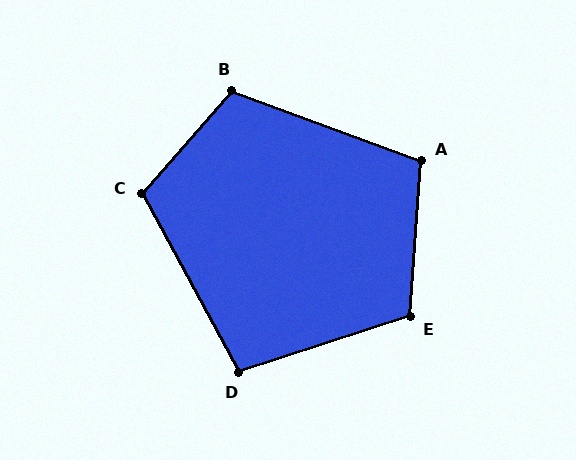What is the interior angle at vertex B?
Approximately 111 degrees (obtuse).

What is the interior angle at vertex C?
Approximately 111 degrees (obtuse).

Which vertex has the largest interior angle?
E, at approximately 112 degrees.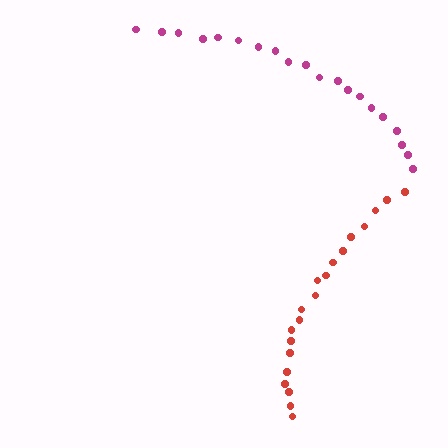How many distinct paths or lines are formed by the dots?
There are 2 distinct paths.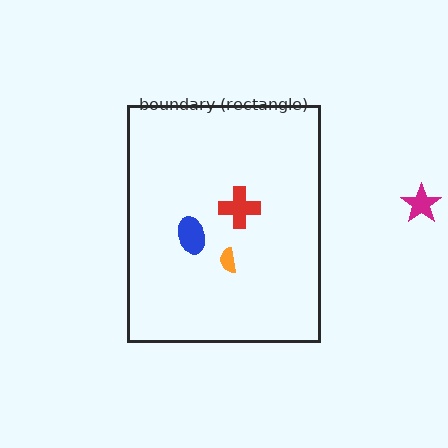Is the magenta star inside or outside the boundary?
Outside.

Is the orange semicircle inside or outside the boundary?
Inside.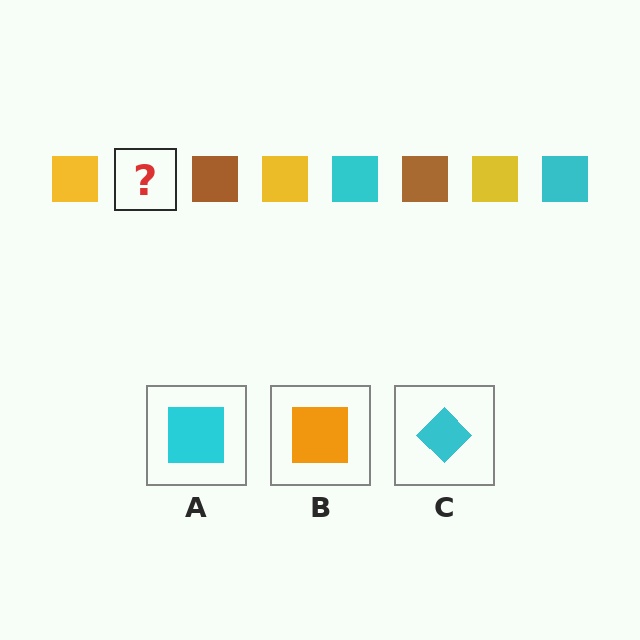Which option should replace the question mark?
Option A.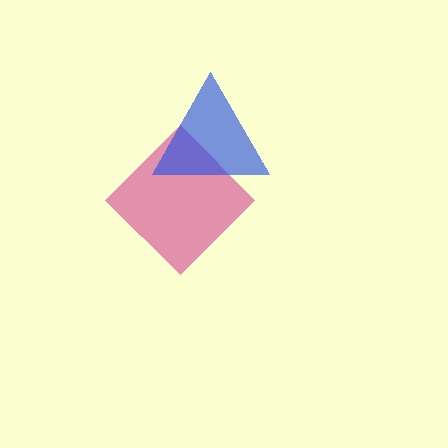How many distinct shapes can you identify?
There are 2 distinct shapes: a magenta diamond, a blue triangle.